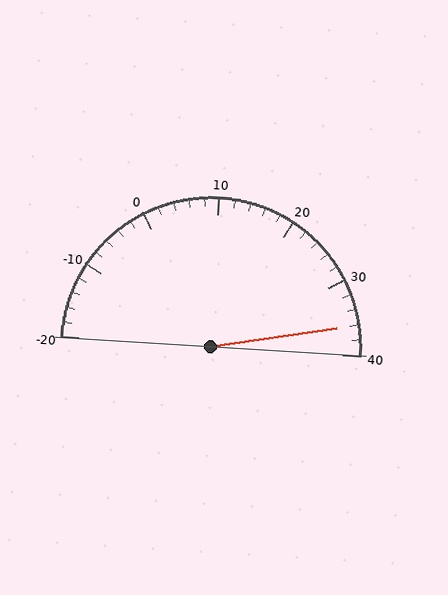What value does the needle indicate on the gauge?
The needle indicates approximately 36.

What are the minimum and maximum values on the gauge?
The gauge ranges from -20 to 40.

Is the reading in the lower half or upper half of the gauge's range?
The reading is in the upper half of the range (-20 to 40).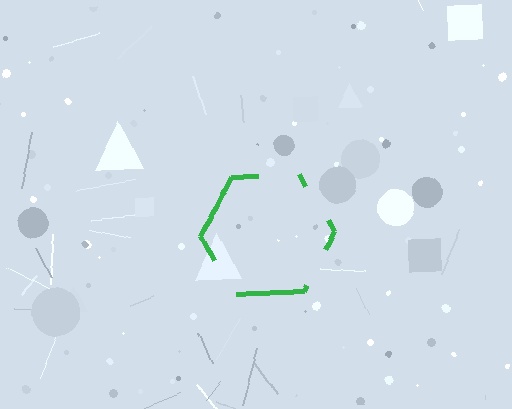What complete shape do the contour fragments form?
The contour fragments form a hexagon.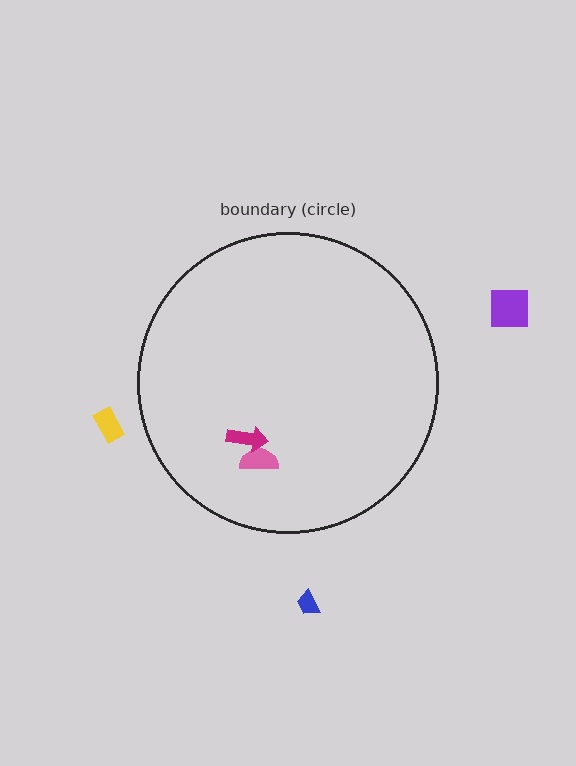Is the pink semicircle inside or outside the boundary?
Inside.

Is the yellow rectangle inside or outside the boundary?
Outside.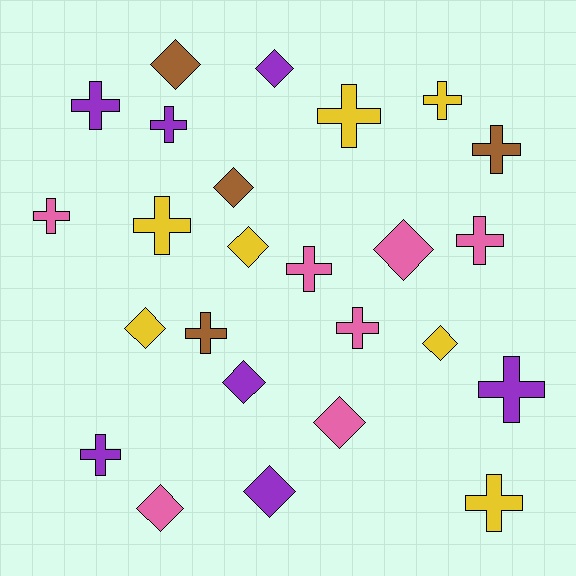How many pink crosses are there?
There are 4 pink crosses.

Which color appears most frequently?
Yellow, with 7 objects.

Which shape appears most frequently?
Cross, with 14 objects.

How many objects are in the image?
There are 25 objects.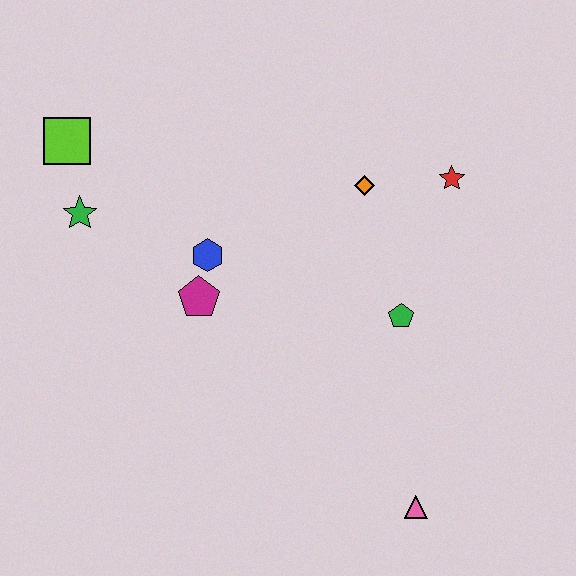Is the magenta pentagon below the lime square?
Yes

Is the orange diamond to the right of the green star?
Yes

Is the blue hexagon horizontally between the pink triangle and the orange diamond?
No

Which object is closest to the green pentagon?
The orange diamond is closest to the green pentagon.